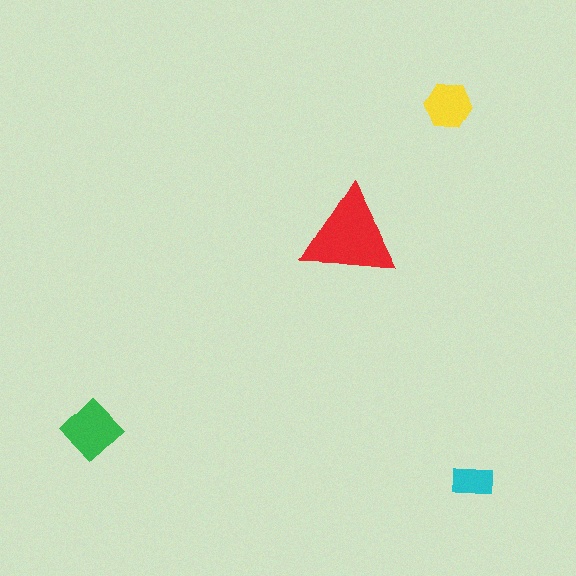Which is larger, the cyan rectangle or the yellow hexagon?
The yellow hexagon.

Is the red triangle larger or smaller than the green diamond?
Larger.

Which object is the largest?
The red triangle.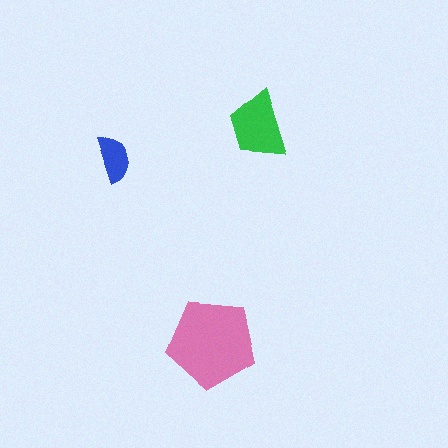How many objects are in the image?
There are 3 objects in the image.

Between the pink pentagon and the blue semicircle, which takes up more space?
The pink pentagon.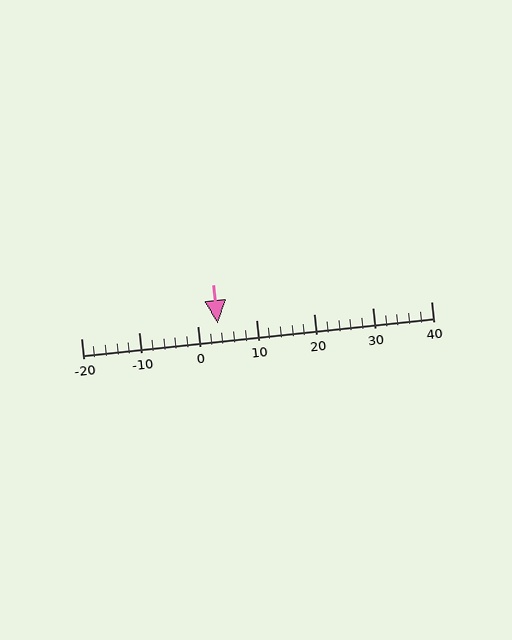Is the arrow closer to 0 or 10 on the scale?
The arrow is closer to 0.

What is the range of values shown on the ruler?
The ruler shows values from -20 to 40.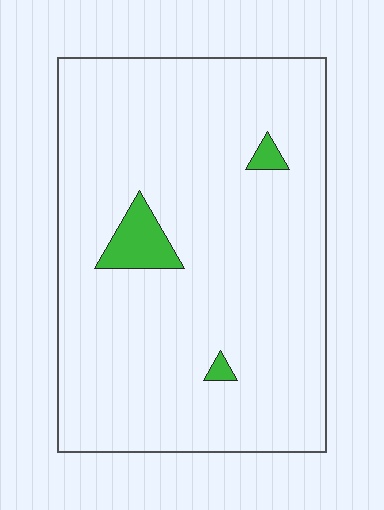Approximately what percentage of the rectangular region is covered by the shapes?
Approximately 5%.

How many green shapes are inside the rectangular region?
3.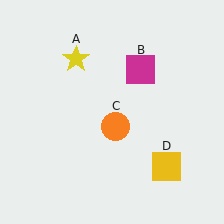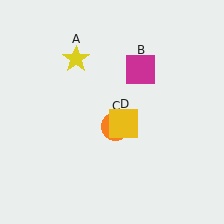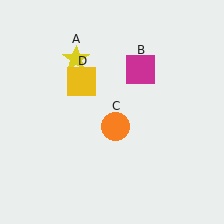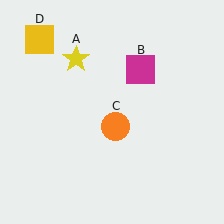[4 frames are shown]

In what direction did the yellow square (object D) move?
The yellow square (object D) moved up and to the left.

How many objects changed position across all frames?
1 object changed position: yellow square (object D).